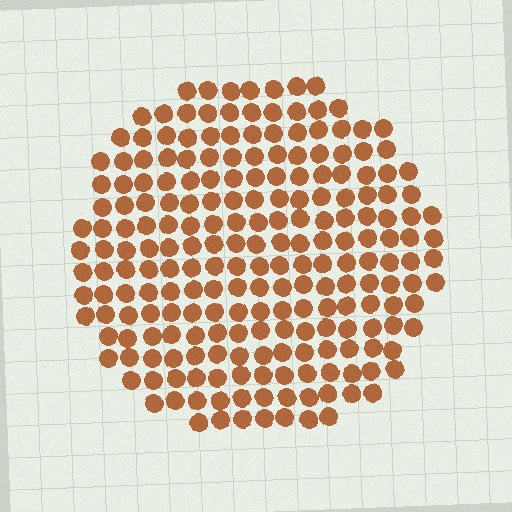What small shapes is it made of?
It is made of small circles.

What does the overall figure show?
The overall figure shows a circle.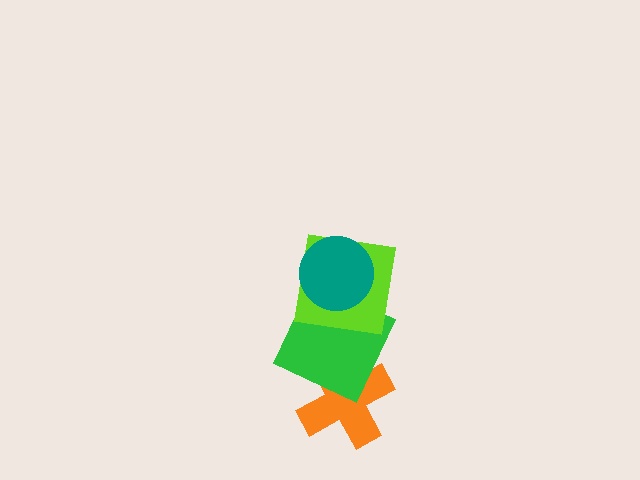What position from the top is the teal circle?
The teal circle is 1st from the top.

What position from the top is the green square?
The green square is 3rd from the top.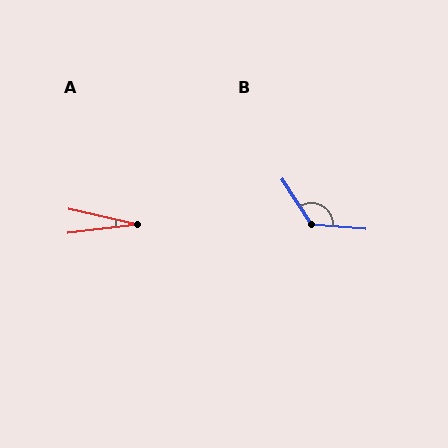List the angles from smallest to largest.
A (20°), B (127°).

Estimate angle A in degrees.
Approximately 20 degrees.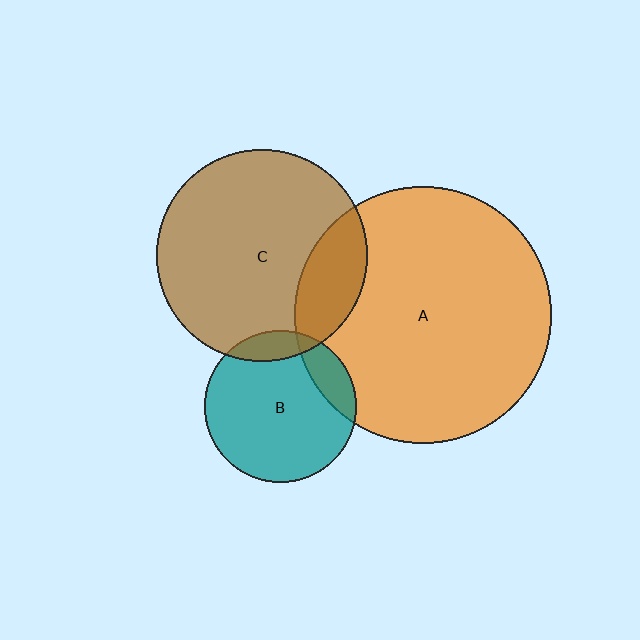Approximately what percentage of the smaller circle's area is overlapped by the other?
Approximately 20%.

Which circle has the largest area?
Circle A (orange).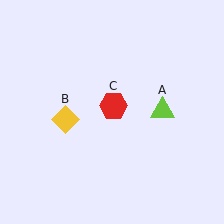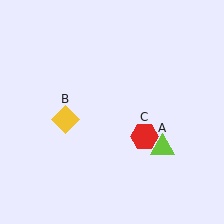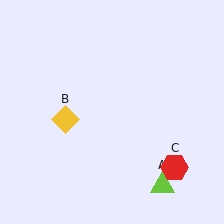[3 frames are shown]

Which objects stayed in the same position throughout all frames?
Yellow diamond (object B) remained stationary.